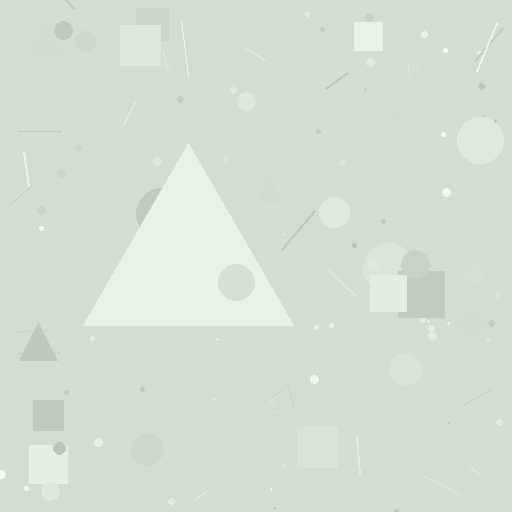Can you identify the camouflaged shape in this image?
The camouflaged shape is a triangle.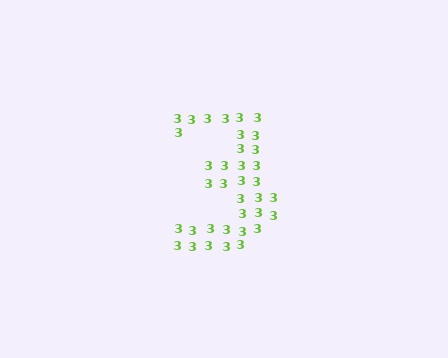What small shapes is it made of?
It is made of small digit 3's.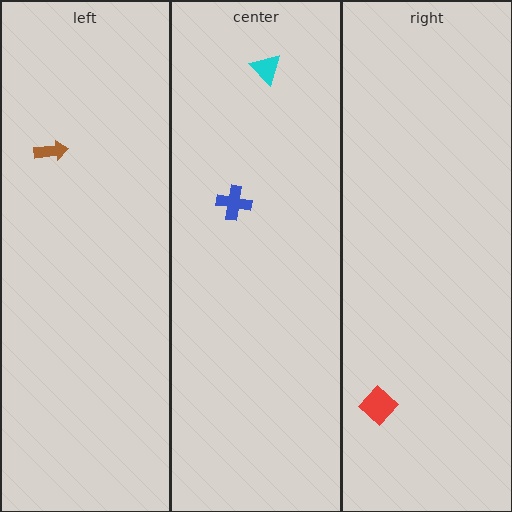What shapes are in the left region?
The brown arrow.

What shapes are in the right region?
The red diamond.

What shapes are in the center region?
The blue cross, the cyan triangle.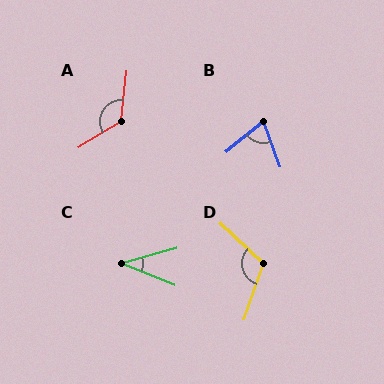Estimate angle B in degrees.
Approximately 71 degrees.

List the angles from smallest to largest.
C (37°), B (71°), D (114°), A (128°).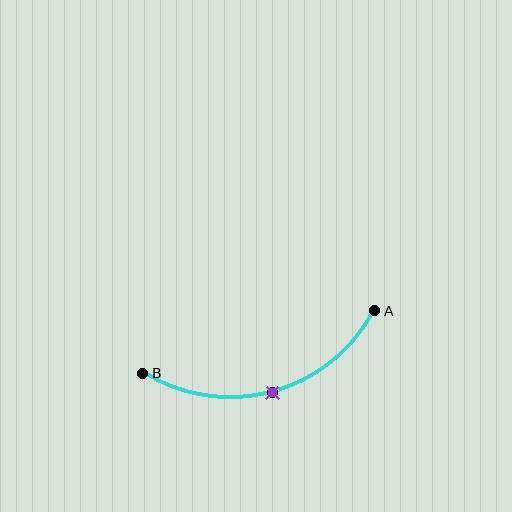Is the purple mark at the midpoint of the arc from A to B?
Yes. The purple mark lies on the arc at equal arc-length from both A and B — it is the arc midpoint.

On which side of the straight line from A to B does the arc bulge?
The arc bulges below the straight line connecting A and B.